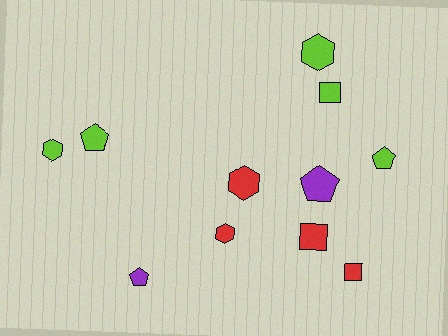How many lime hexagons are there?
There are 2 lime hexagons.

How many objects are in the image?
There are 11 objects.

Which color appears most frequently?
Lime, with 5 objects.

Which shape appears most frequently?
Pentagon, with 4 objects.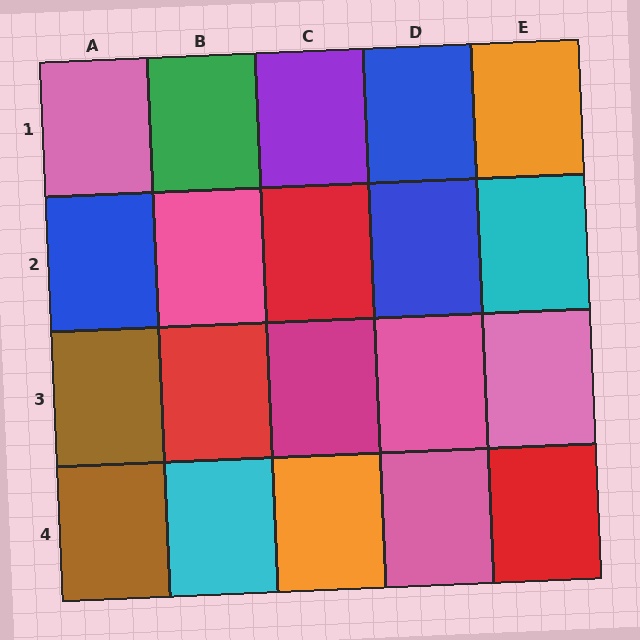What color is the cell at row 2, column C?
Red.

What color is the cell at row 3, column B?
Red.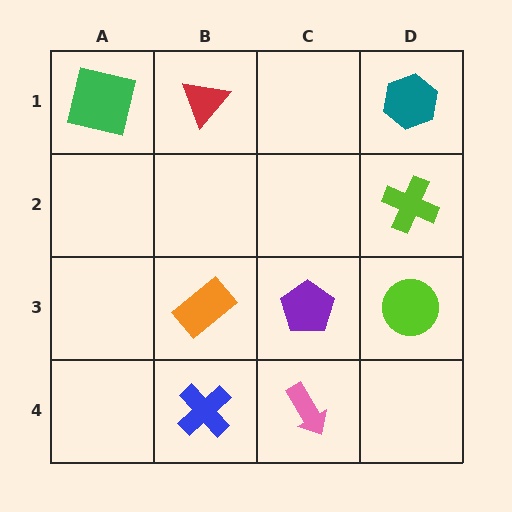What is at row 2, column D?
A lime cross.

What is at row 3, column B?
An orange rectangle.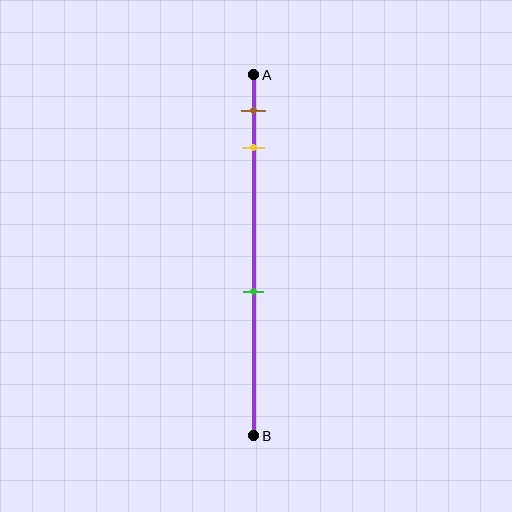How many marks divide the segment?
There are 3 marks dividing the segment.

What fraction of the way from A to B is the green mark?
The green mark is approximately 60% (0.6) of the way from A to B.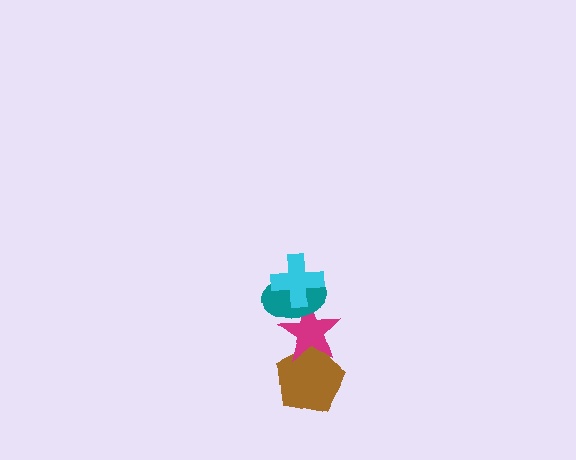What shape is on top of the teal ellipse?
The cyan cross is on top of the teal ellipse.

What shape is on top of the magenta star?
The teal ellipse is on top of the magenta star.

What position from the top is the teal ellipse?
The teal ellipse is 2nd from the top.